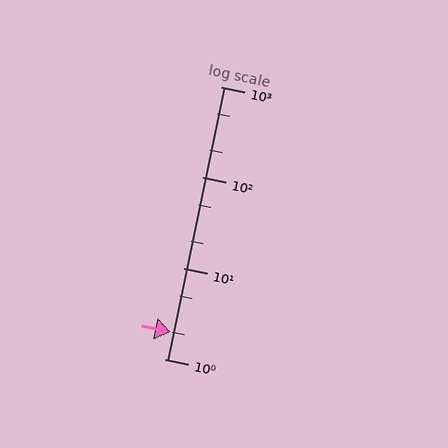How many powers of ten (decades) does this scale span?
The scale spans 3 decades, from 1 to 1000.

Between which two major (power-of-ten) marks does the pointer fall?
The pointer is between 1 and 10.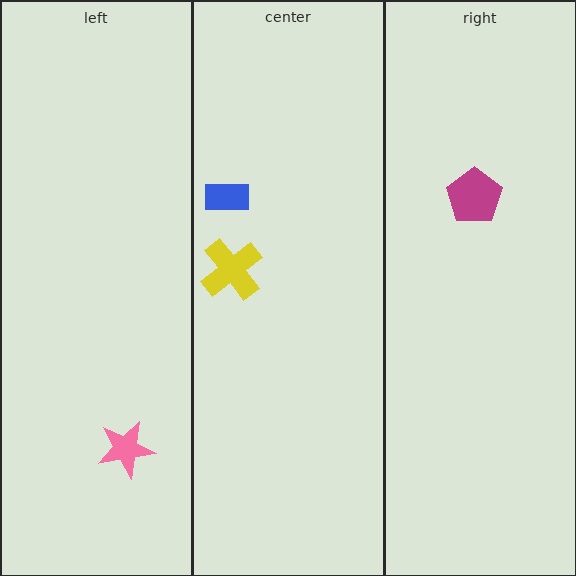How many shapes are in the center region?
2.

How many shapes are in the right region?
1.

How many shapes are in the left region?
1.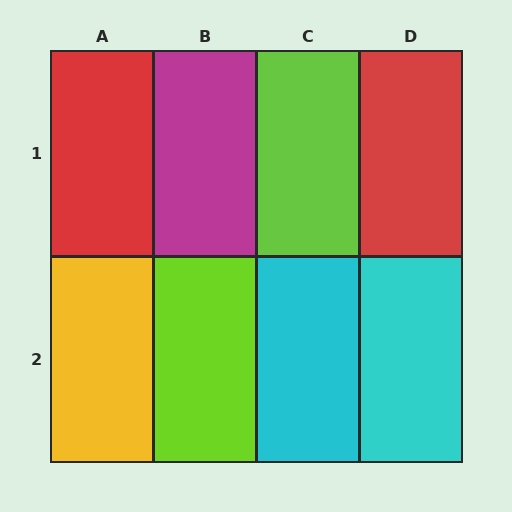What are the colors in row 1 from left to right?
Red, magenta, lime, red.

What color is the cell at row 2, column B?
Lime.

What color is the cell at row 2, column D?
Cyan.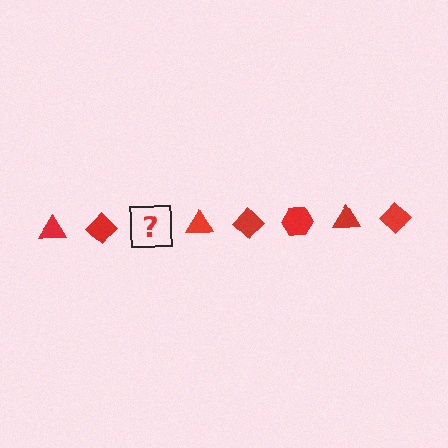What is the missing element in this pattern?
The missing element is a red hexagon.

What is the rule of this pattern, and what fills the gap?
The rule is that the pattern cycles through triangle, diamond, hexagon shapes in red. The gap should be filled with a red hexagon.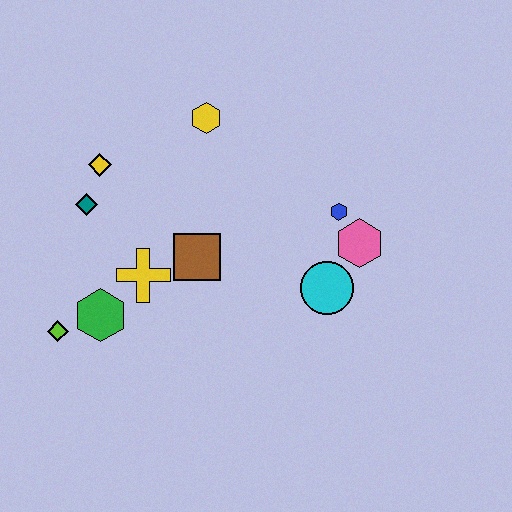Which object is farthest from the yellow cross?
The pink hexagon is farthest from the yellow cross.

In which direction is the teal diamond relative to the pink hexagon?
The teal diamond is to the left of the pink hexagon.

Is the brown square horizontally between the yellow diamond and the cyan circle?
Yes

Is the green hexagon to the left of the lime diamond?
No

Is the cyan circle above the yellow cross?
No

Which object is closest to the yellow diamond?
The teal diamond is closest to the yellow diamond.